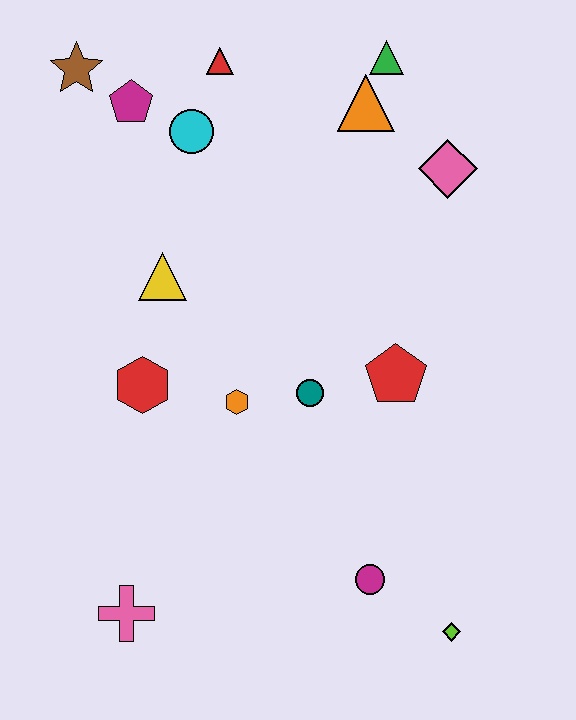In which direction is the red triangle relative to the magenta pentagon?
The red triangle is to the right of the magenta pentagon.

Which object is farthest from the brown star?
The lime diamond is farthest from the brown star.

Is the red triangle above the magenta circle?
Yes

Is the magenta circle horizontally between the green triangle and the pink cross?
Yes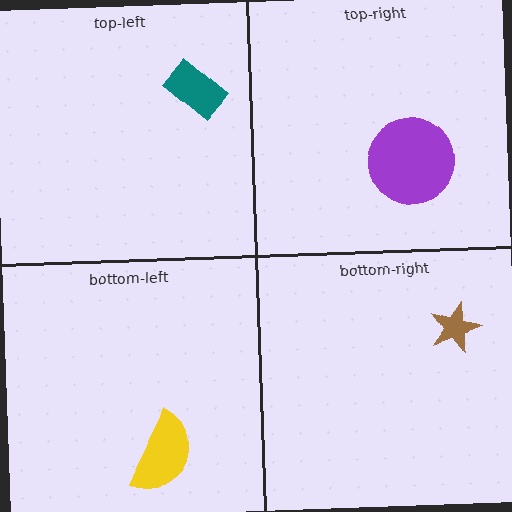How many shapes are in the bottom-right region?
1.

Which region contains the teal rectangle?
The top-left region.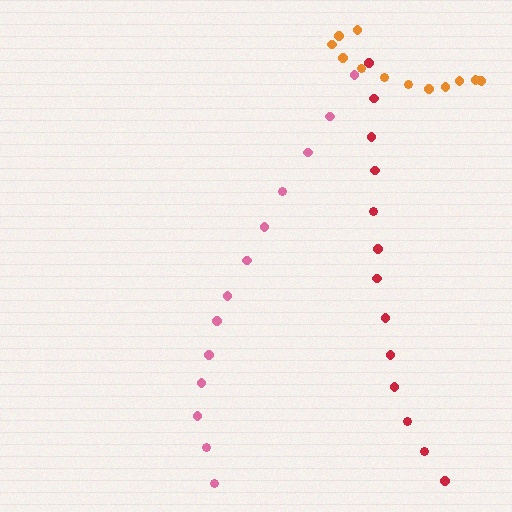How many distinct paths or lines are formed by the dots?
There are 3 distinct paths.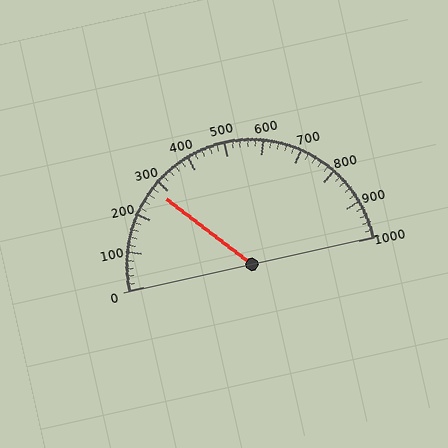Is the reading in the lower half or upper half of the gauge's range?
The reading is in the lower half of the range (0 to 1000).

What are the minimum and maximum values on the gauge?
The gauge ranges from 0 to 1000.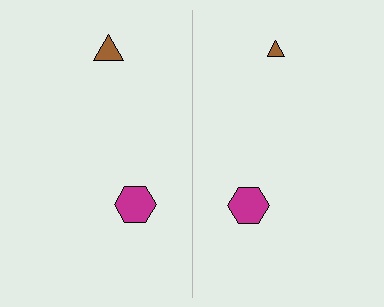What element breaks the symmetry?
The brown triangle on the right side has a different size than its mirror counterpart.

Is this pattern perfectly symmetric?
No, the pattern is not perfectly symmetric. The brown triangle on the right side has a different size than its mirror counterpart.